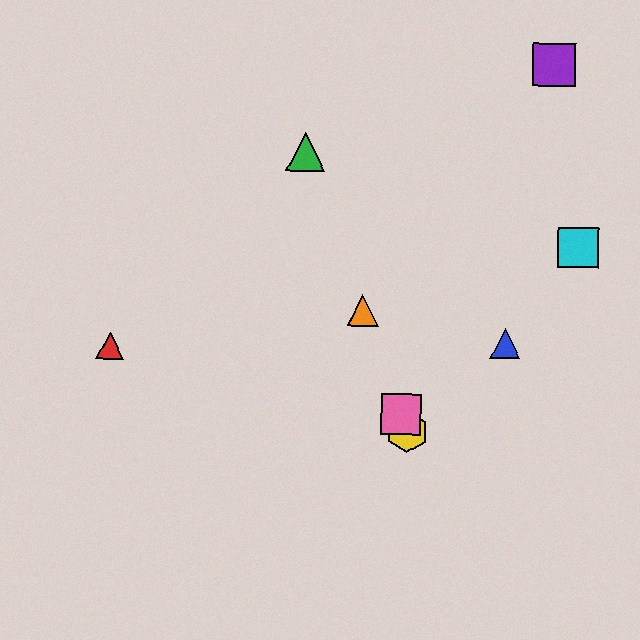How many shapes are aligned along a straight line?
4 shapes (the green triangle, the yellow hexagon, the orange triangle, the pink square) are aligned along a straight line.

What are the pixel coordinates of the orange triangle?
The orange triangle is at (363, 310).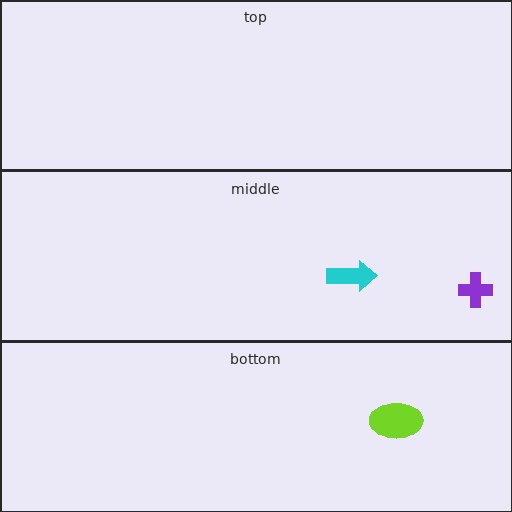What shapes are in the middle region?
The purple cross, the cyan arrow.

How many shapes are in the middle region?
2.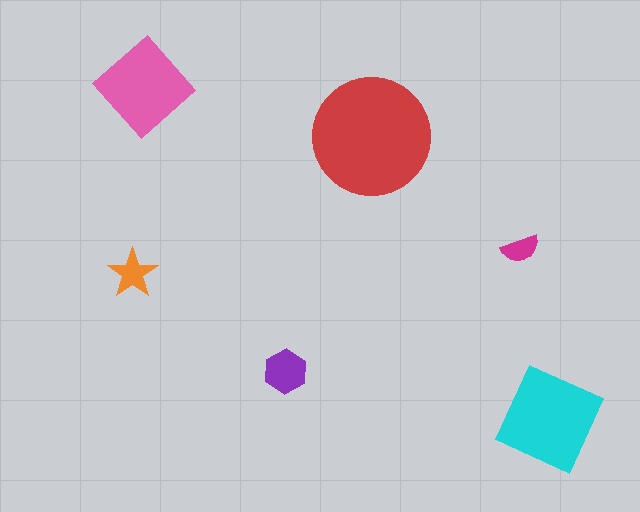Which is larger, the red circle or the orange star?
The red circle.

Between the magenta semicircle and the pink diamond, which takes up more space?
The pink diamond.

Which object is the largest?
The red circle.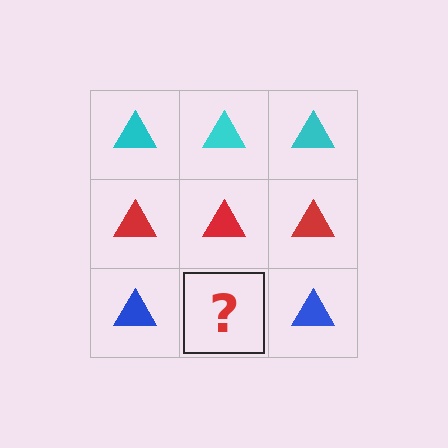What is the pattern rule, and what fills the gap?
The rule is that each row has a consistent color. The gap should be filled with a blue triangle.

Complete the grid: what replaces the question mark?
The question mark should be replaced with a blue triangle.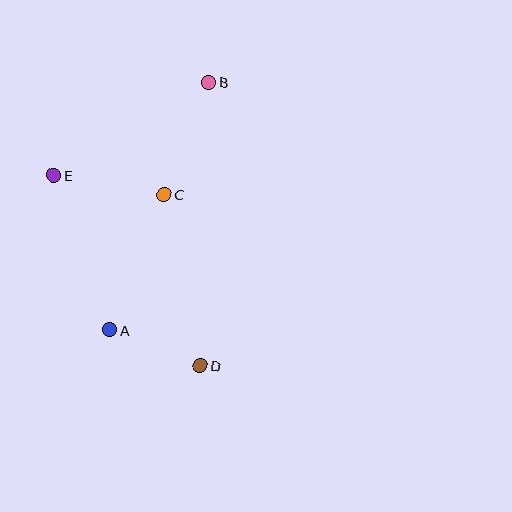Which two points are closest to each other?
Points A and D are closest to each other.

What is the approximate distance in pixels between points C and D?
The distance between C and D is approximately 175 pixels.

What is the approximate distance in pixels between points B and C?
The distance between B and C is approximately 121 pixels.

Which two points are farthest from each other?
Points B and D are farthest from each other.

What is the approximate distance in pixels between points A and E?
The distance between A and E is approximately 164 pixels.